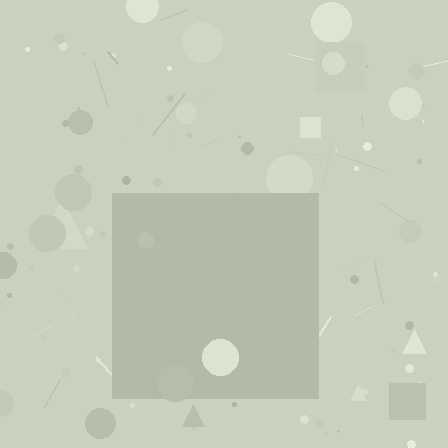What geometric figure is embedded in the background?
A square is embedded in the background.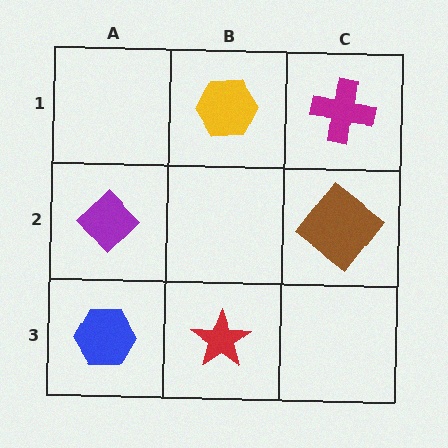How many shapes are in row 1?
2 shapes.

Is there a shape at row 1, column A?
No, that cell is empty.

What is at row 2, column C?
A brown diamond.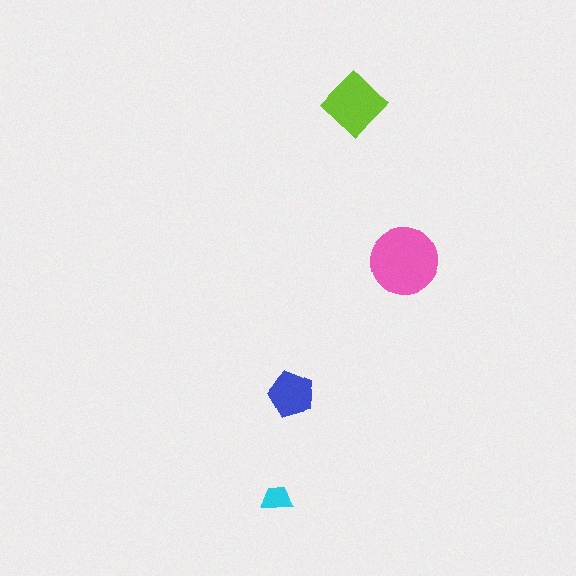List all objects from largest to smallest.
The pink circle, the lime diamond, the blue pentagon, the cyan trapezoid.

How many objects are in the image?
There are 4 objects in the image.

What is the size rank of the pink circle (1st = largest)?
1st.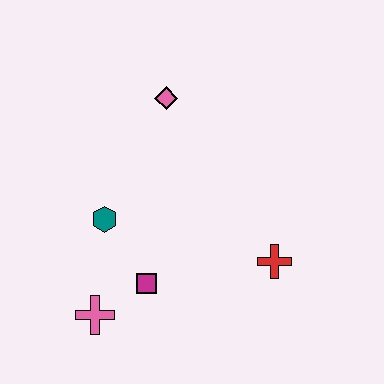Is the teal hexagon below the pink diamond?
Yes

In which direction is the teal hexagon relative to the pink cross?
The teal hexagon is above the pink cross.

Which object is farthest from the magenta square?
The pink diamond is farthest from the magenta square.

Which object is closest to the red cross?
The magenta square is closest to the red cross.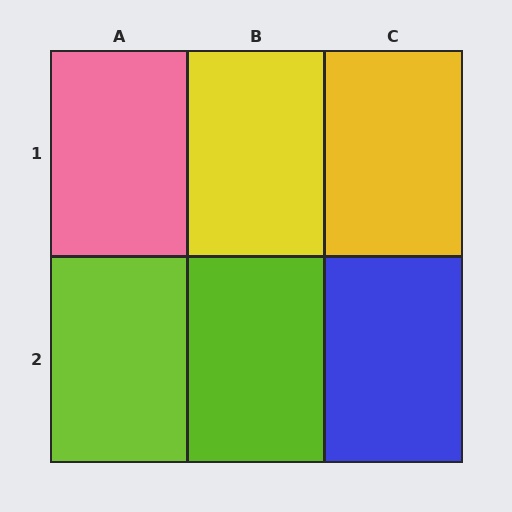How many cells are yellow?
2 cells are yellow.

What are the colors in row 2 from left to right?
Lime, lime, blue.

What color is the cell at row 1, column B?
Yellow.